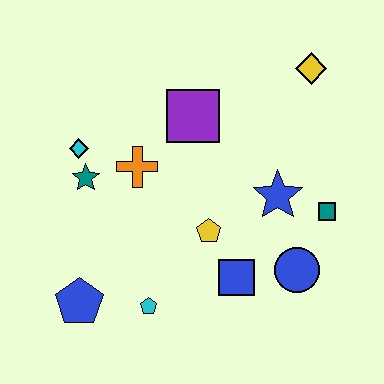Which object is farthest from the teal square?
The blue pentagon is farthest from the teal square.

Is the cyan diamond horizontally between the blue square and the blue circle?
No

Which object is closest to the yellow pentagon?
The blue square is closest to the yellow pentagon.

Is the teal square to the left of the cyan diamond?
No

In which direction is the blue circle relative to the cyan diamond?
The blue circle is to the right of the cyan diamond.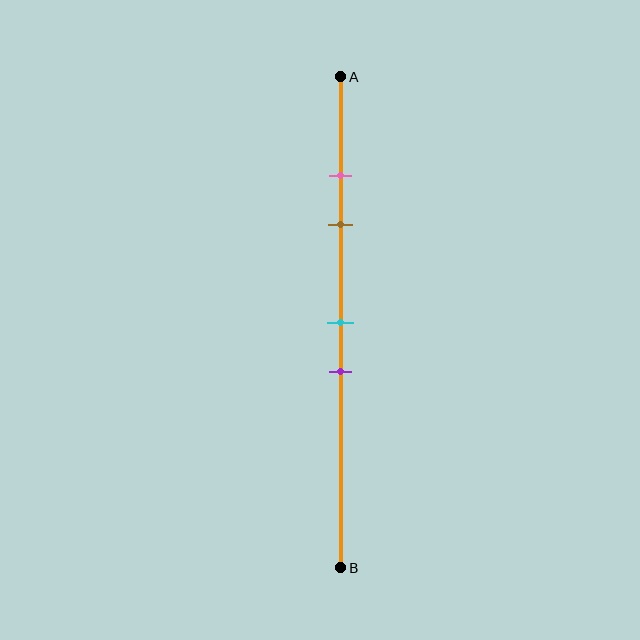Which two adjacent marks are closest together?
The pink and brown marks are the closest adjacent pair.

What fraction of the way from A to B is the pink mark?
The pink mark is approximately 20% (0.2) of the way from A to B.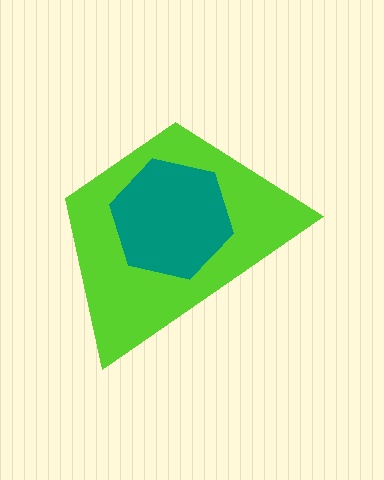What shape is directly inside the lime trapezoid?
The teal hexagon.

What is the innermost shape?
The teal hexagon.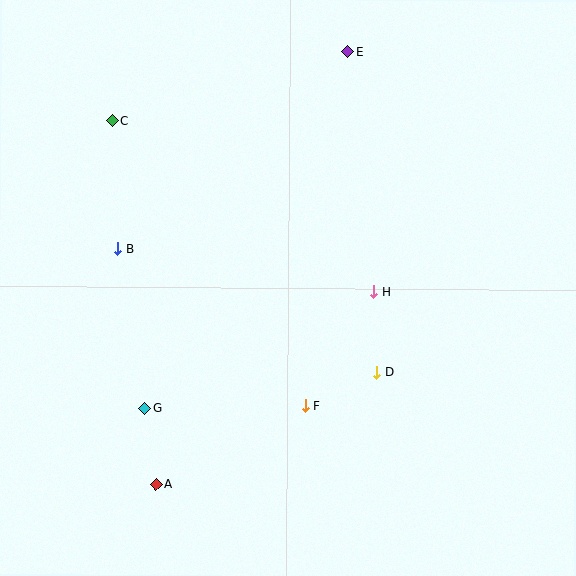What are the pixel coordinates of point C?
Point C is at (112, 120).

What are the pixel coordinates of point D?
Point D is at (377, 372).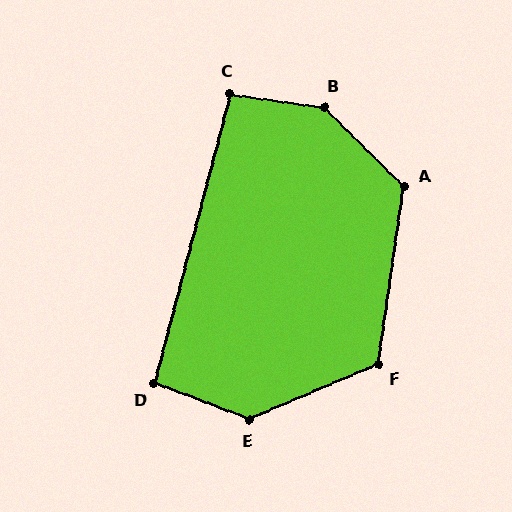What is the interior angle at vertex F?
Approximately 121 degrees (obtuse).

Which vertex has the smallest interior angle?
D, at approximately 96 degrees.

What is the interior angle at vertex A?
Approximately 126 degrees (obtuse).